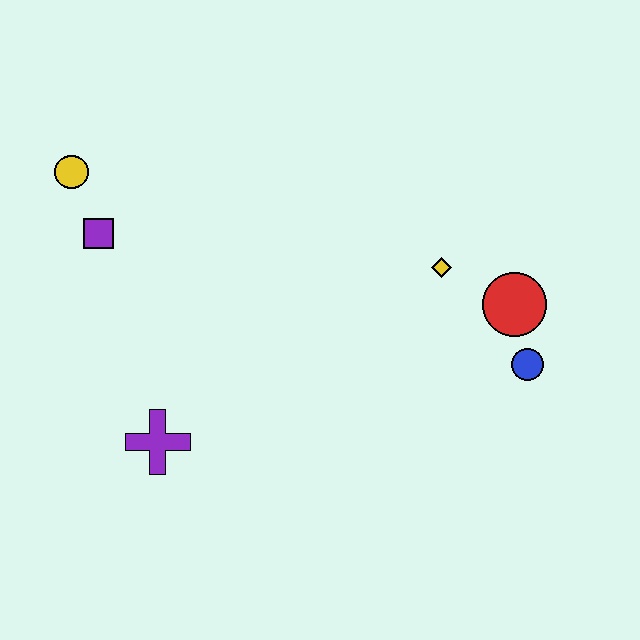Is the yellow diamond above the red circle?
Yes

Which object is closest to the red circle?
The blue circle is closest to the red circle.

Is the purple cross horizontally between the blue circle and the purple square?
Yes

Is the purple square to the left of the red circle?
Yes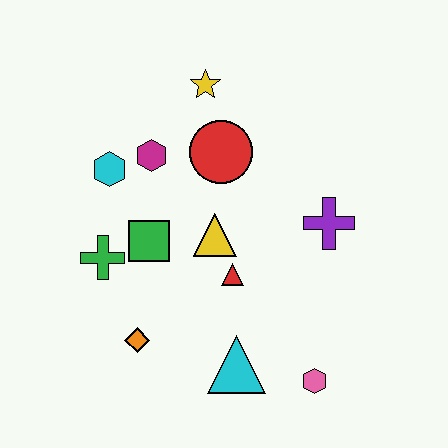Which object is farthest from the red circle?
The pink hexagon is farthest from the red circle.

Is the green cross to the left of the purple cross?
Yes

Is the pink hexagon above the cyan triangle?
No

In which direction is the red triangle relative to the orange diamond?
The red triangle is to the right of the orange diamond.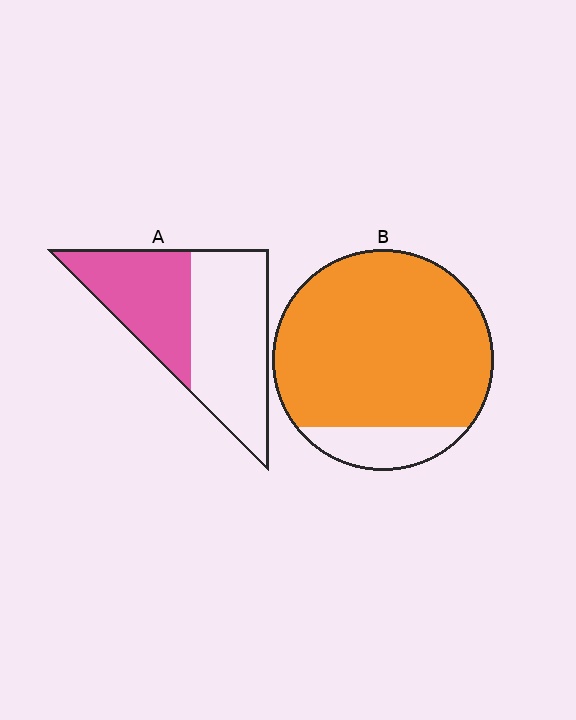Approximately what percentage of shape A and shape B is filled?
A is approximately 40% and B is approximately 85%.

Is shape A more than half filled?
No.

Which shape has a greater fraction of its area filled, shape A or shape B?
Shape B.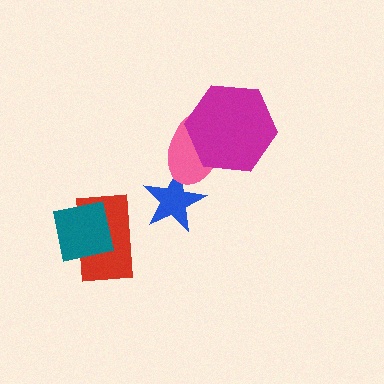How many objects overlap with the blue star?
1 object overlaps with the blue star.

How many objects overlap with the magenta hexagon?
1 object overlaps with the magenta hexagon.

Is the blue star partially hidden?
Yes, it is partially covered by another shape.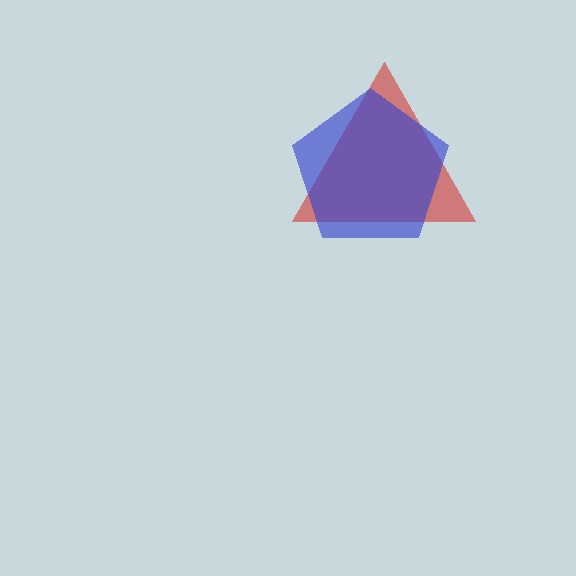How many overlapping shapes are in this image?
There are 2 overlapping shapes in the image.